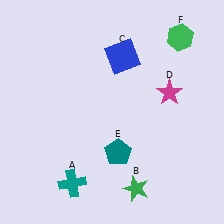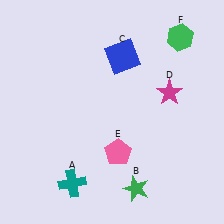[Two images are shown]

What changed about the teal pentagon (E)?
In Image 1, E is teal. In Image 2, it changed to pink.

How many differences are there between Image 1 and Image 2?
There is 1 difference between the two images.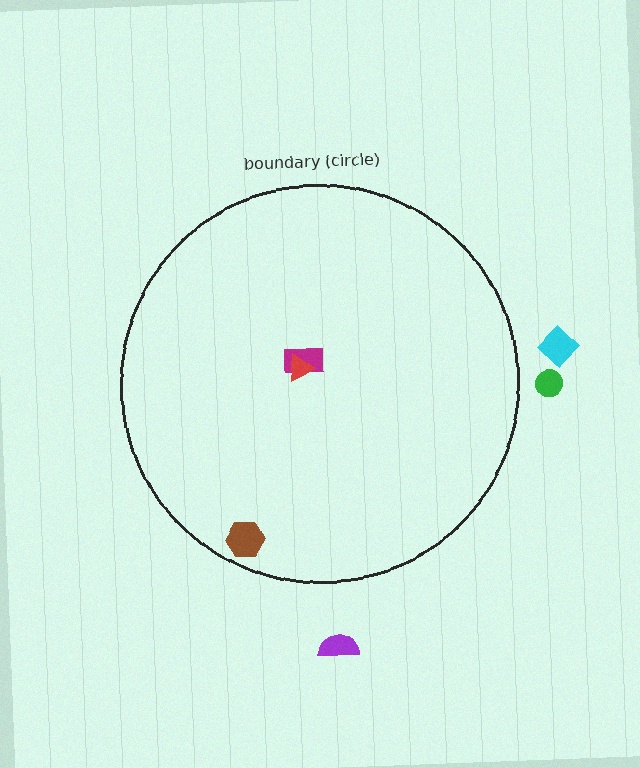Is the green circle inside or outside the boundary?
Outside.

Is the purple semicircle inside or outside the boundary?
Outside.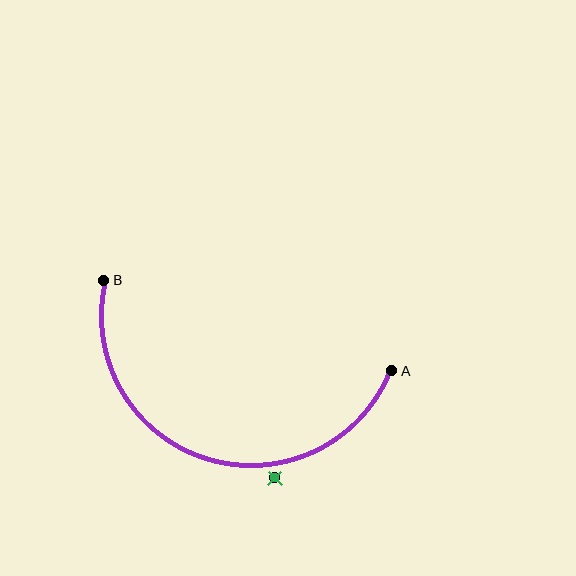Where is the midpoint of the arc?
The arc midpoint is the point on the curve farthest from the straight line joining A and B. It sits below that line.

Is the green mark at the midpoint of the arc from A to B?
No — the green mark does not lie on the arc at all. It sits slightly outside the curve.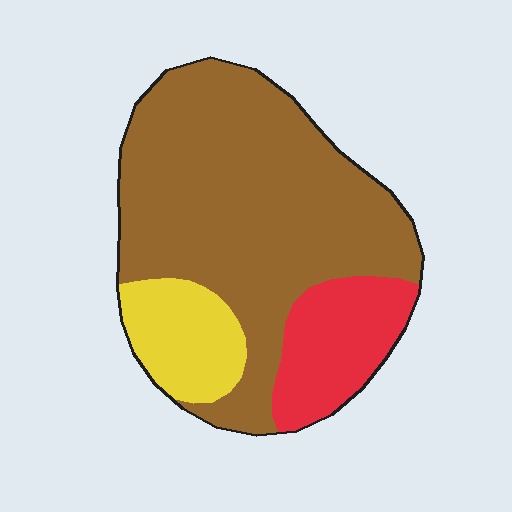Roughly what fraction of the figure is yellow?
Yellow takes up about one eighth (1/8) of the figure.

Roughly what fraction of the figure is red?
Red takes up about one sixth (1/6) of the figure.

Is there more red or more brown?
Brown.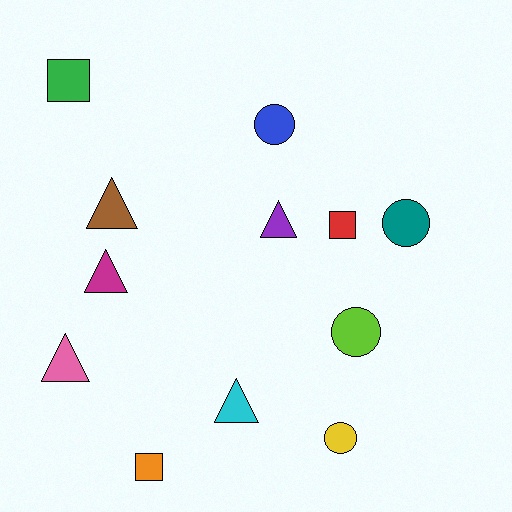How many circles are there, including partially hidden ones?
There are 4 circles.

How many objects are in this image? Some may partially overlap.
There are 12 objects.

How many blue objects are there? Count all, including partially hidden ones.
There is 1 blue object.